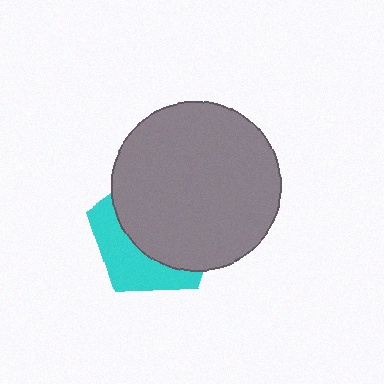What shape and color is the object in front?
The object in front is a gray circle.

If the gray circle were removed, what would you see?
You would see the complete cyan pentagon.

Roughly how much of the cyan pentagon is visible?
A small part of it is visible (roughly 36%).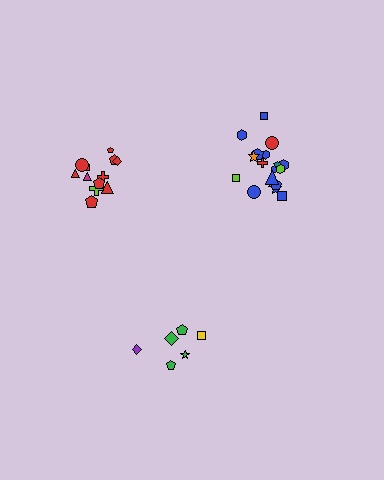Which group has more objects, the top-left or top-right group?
The top-right group.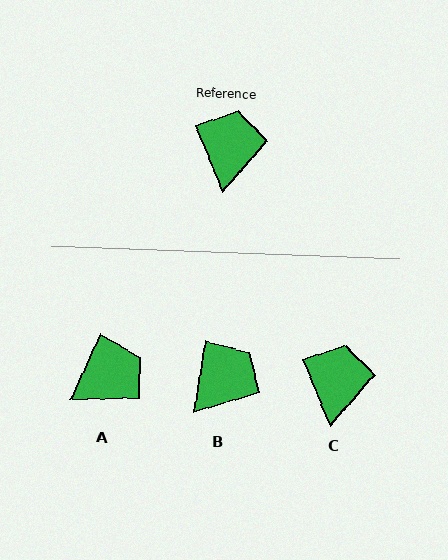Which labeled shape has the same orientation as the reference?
C.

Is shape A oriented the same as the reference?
No, it is off by about 47 degrees.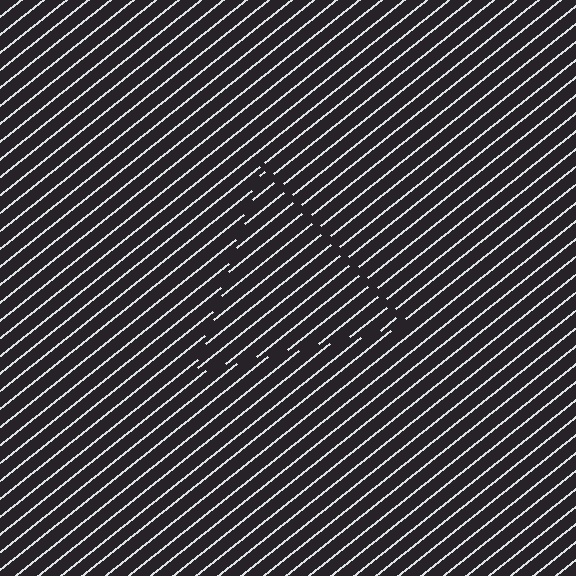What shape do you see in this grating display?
An illusory triangle. The interior of the shape contains the same grating, shifted by half a period — the contour is defined by the phase discontinuity where line-ends from the inner and outer gratings abut.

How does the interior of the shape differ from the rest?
The interior of the shape contains the same grating, shifted by half a period — the contour is defined by the phase discontinuity where line-ends from the inner and outer gratings abut.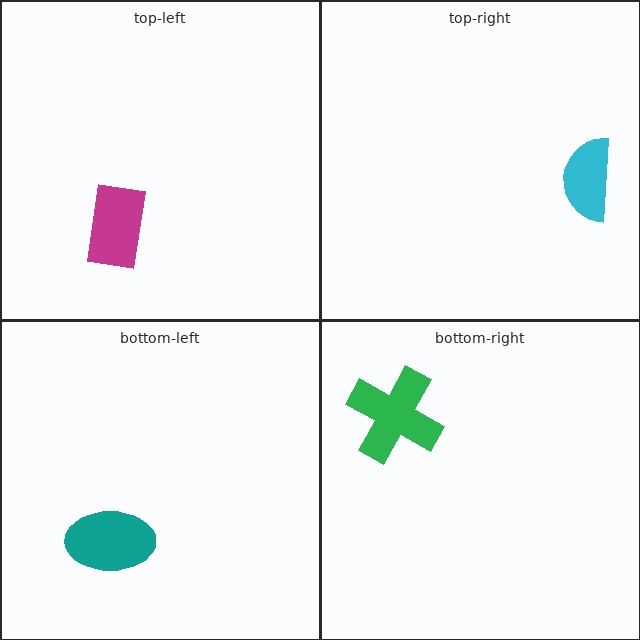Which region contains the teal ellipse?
The bottom-left region.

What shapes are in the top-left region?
The magenta rectangle.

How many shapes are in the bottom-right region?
1.